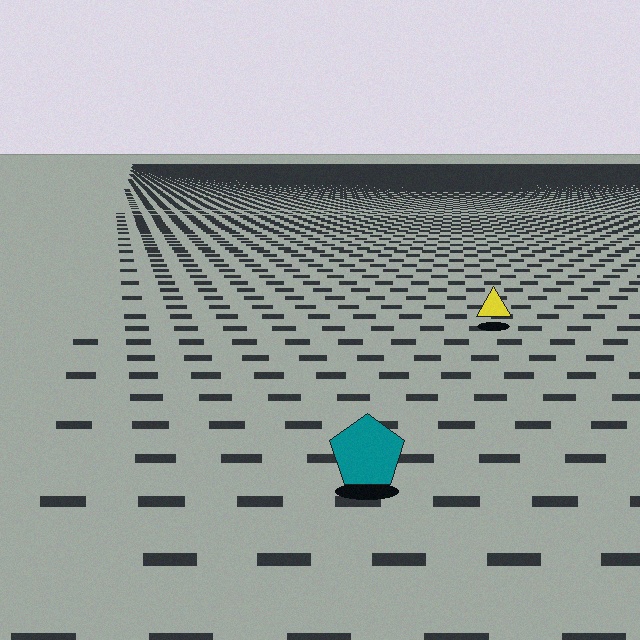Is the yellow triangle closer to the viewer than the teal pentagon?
No. The teal pentagon is closer — you can tell from the texture gradient: the ground texture is coarser near it.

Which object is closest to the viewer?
The teal pentagon is closest. The texture marks near it are larger and more spread out.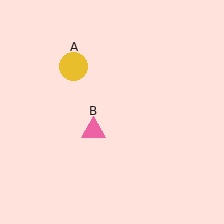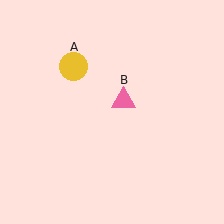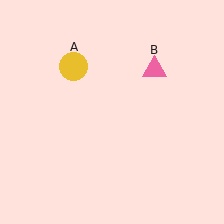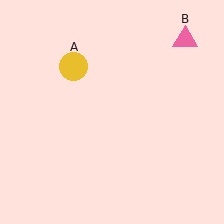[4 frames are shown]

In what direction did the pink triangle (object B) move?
The pink triangle (object B) moved up and to the right.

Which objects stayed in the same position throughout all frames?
Yellow circle (object A) remained stationary.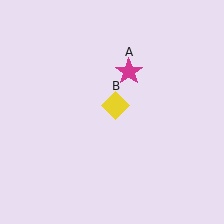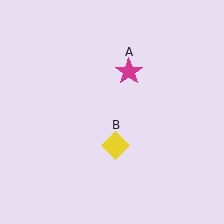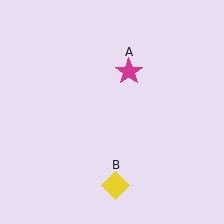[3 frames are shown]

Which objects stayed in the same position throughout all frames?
Magenta star (object A) remained stationary.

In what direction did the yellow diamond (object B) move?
The yellow diamond (object B) moved down.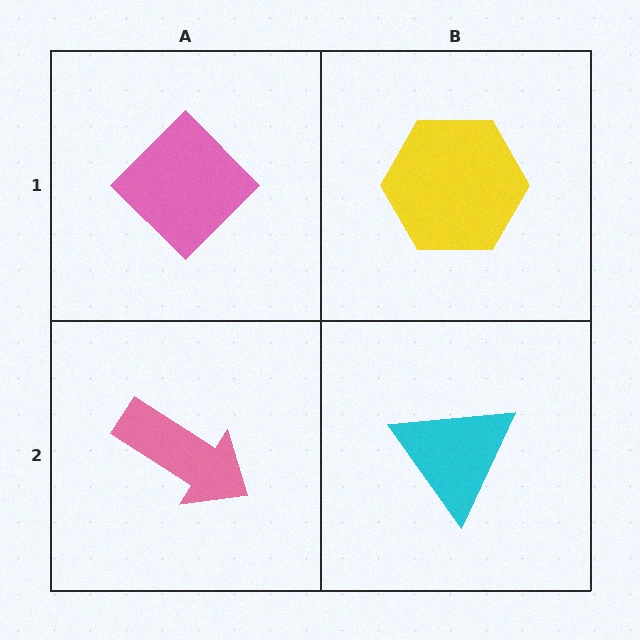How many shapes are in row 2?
2 shapes.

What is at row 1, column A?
A pink diamond.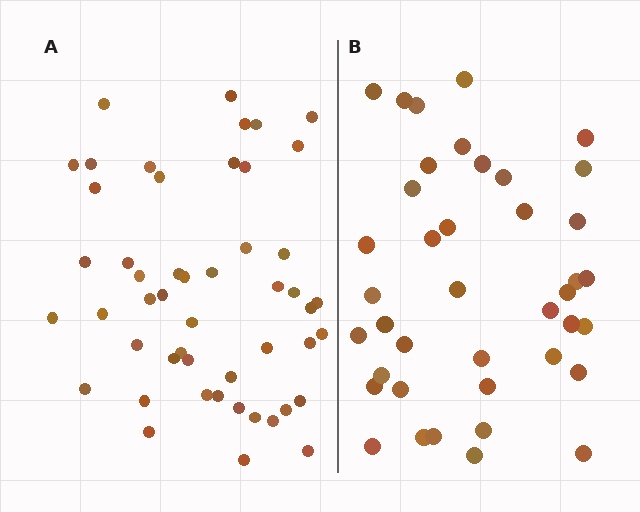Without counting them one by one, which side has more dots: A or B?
Region A (the left region) has more dots.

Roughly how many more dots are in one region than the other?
Region A has roughly 10 or so more dots than region B.